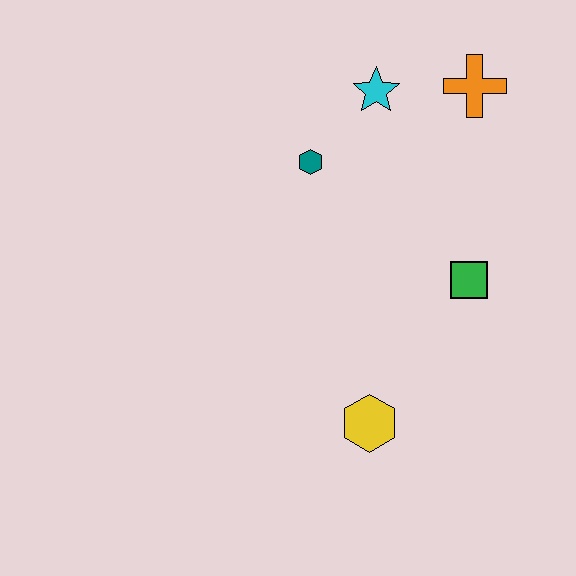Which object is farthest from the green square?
The cyan star is farthest from the green square.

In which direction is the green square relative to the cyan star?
The green square is below the cyan star.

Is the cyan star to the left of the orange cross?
Yes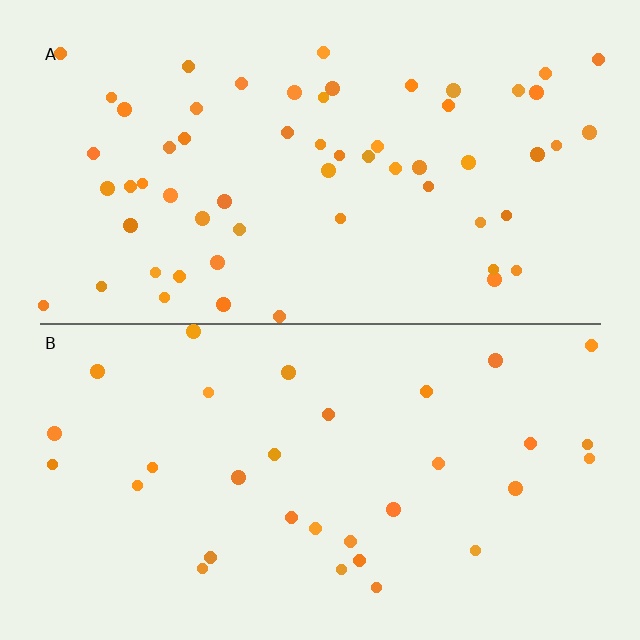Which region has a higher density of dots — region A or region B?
A (the top).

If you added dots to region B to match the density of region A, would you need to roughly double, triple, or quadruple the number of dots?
Approximately double.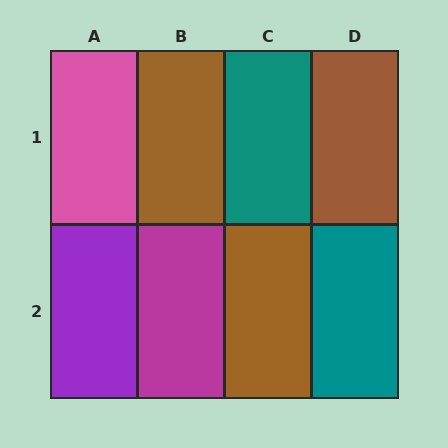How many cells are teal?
2 cells are teal.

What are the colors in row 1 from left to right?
Pink, brown, teal, brown.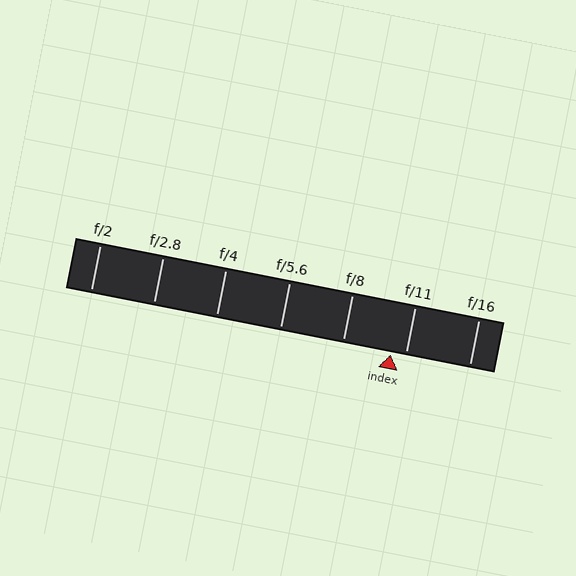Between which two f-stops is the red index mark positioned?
The index mark is between f/8 and f/11.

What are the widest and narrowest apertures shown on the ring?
The widest aperture shown is f/2 and the narrowest is f/16.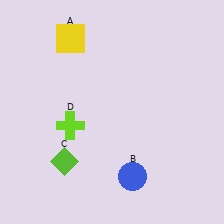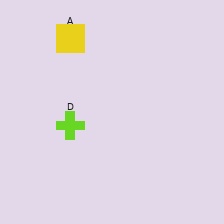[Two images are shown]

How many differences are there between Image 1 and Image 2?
There are 2 differences between the two images.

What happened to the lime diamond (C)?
The lime diamond (C) was removed in Image 2. It was in the bottom-left area of Image 1.